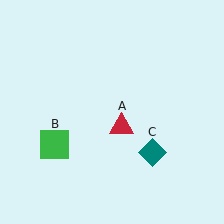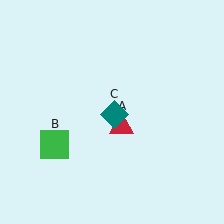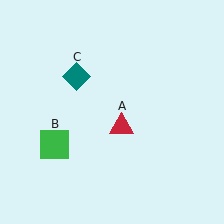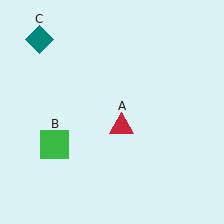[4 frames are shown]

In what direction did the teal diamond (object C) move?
The teal diamond (object C) moved up and to the left.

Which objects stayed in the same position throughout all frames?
Red triangle (object A) and green square (object B) remained stationary.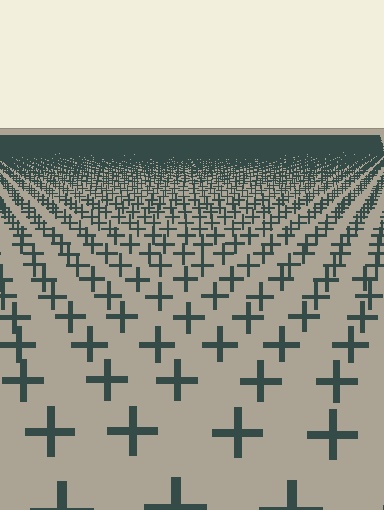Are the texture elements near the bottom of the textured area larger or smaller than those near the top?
Larger. Near the bottom, elements are closer to the viewer and appear at a bigger on-screen size.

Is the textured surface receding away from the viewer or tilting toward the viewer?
The surface is receding away from the viewer. Texture elements get smaller and denser toward the top.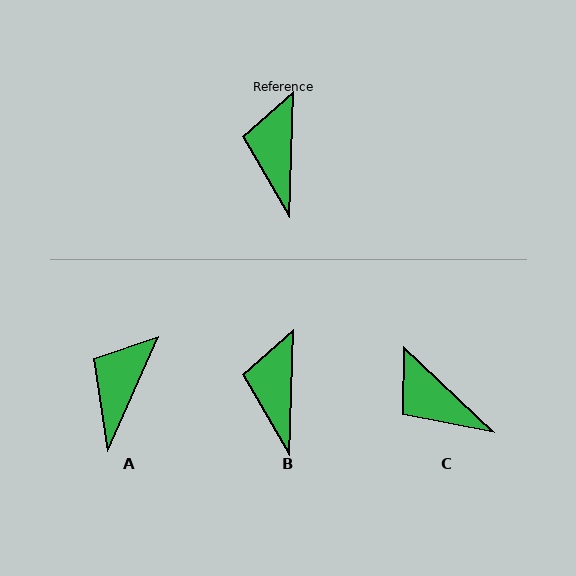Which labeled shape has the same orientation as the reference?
B.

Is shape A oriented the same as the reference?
No, it is off by about 22 degrees.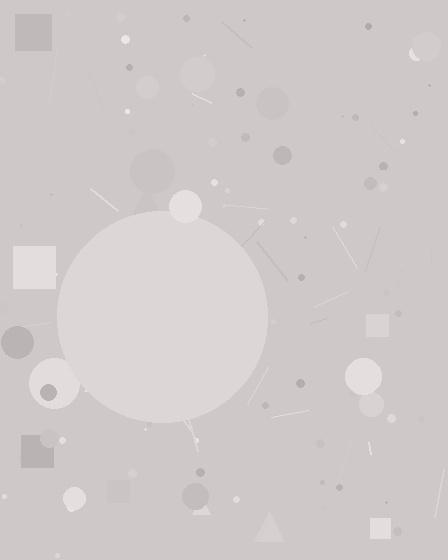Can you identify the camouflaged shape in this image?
The camouflaged shape is a circle.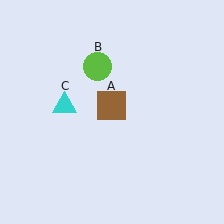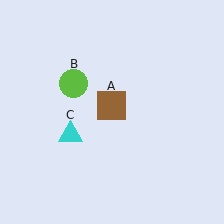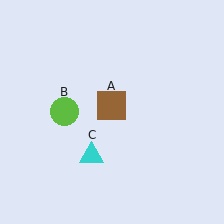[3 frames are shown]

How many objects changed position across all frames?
2 objects changed position: lime circle (object B), cyan triangle (object C).